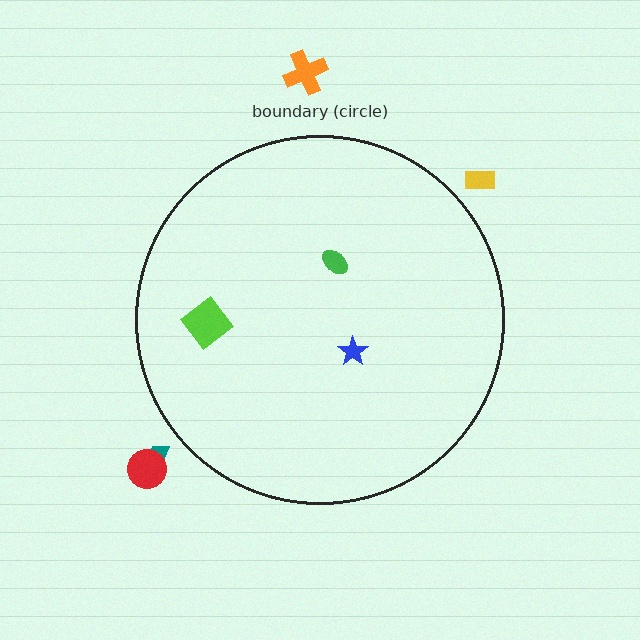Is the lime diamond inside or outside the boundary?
Inside.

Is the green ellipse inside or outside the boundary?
Inside.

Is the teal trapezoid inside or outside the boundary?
Outside.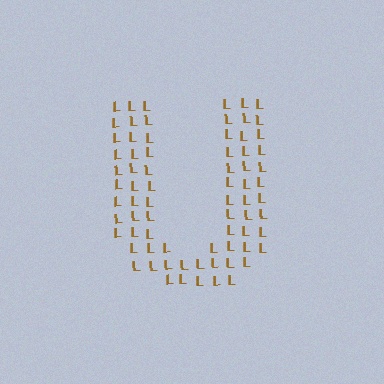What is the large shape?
The large shape is the letter U.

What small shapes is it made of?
It is made of small letter L's.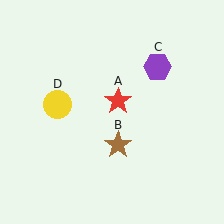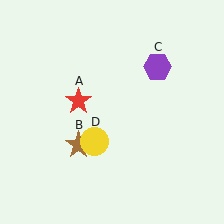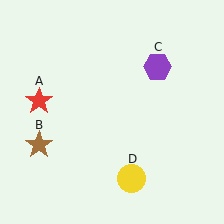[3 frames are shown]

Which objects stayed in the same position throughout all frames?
Purple hexagon (object C) remained stationary.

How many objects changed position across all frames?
3 objects changed position: red star (object A), brown star (object B), yellow circle (object D).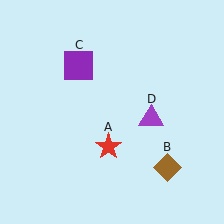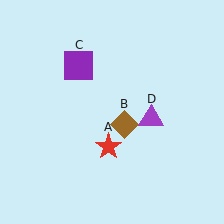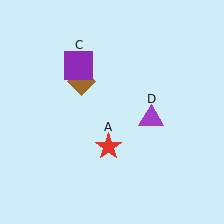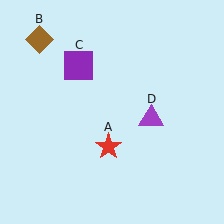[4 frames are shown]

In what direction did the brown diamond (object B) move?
The brown diamond (object B) moved up and to the left.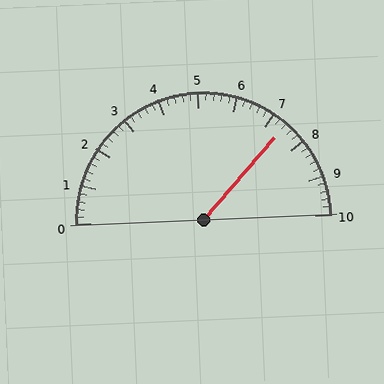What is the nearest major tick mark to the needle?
The nearest major tick mark is 7.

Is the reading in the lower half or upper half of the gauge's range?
The reading is in the upper half of the range (0 to 10).